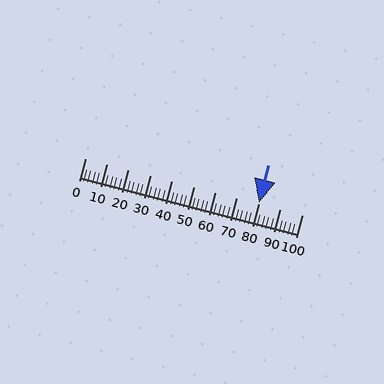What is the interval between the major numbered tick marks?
The major tick marks are spaced 10 units apart.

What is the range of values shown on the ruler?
The ruler shows values from 0 to 100.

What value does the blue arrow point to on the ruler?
The blue arrow points to approximately 80.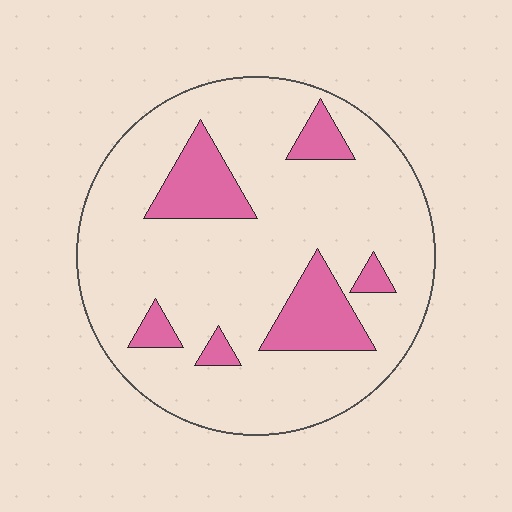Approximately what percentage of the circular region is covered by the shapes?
Approximately 15%.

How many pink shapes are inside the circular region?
6.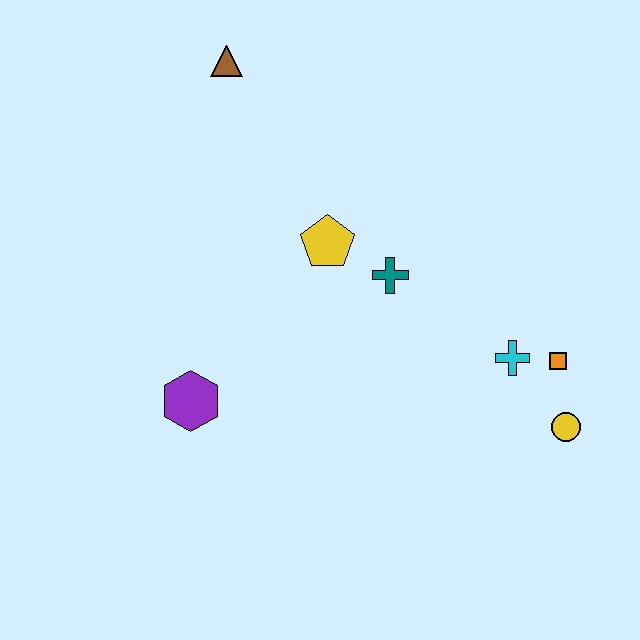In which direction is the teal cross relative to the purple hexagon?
The teal cross is to the right of the purple hexagon.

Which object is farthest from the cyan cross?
The brown triangle is farthest from the cyan cross.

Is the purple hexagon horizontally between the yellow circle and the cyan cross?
No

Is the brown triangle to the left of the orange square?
Yes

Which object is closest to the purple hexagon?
The yellow pentagon is closest to the purple hexagon.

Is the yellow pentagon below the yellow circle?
No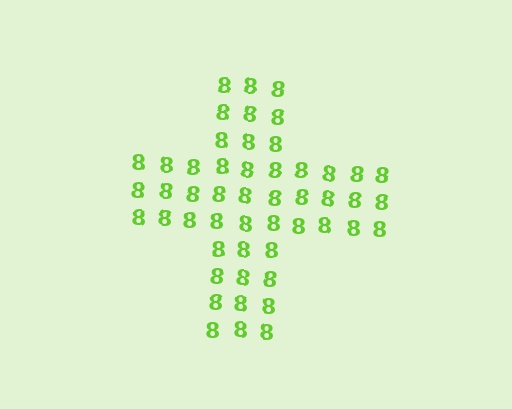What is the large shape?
The large shape is a cross.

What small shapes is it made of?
It is made of small digit 8's.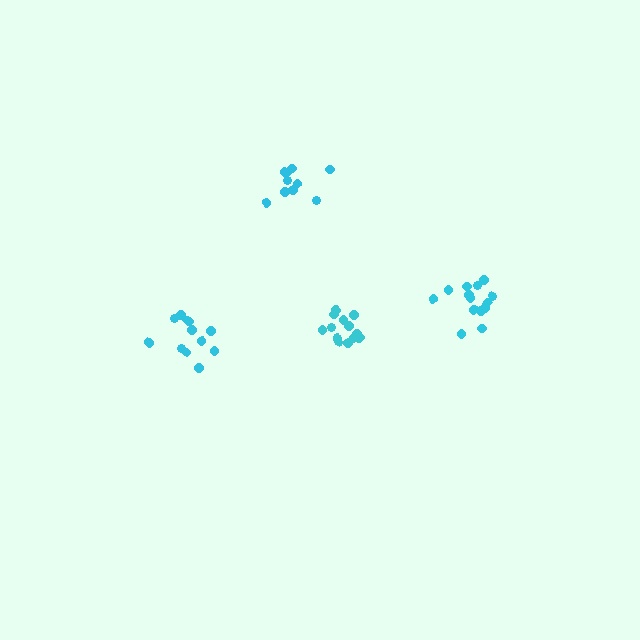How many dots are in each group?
Group 1: 10 dots, Group 2: 15 dots, Group 3: 12 dots, Group 4: 13 dots (50 total).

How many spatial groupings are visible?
There are 4 spatial groupings.